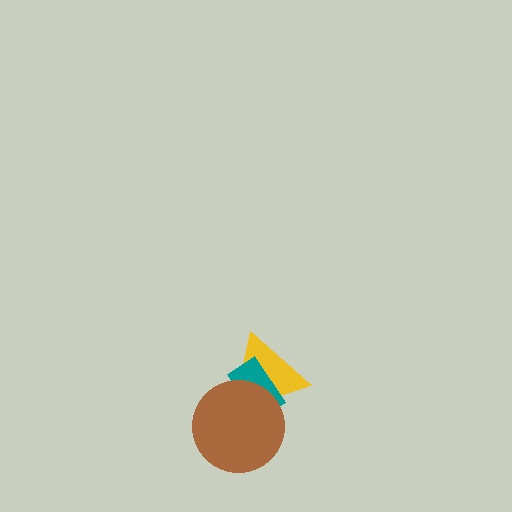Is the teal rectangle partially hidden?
Yes, it is partially covered by another shape.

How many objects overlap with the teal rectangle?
2 objects overlap with the teal rectangle.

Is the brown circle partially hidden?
No, no other shape covers it.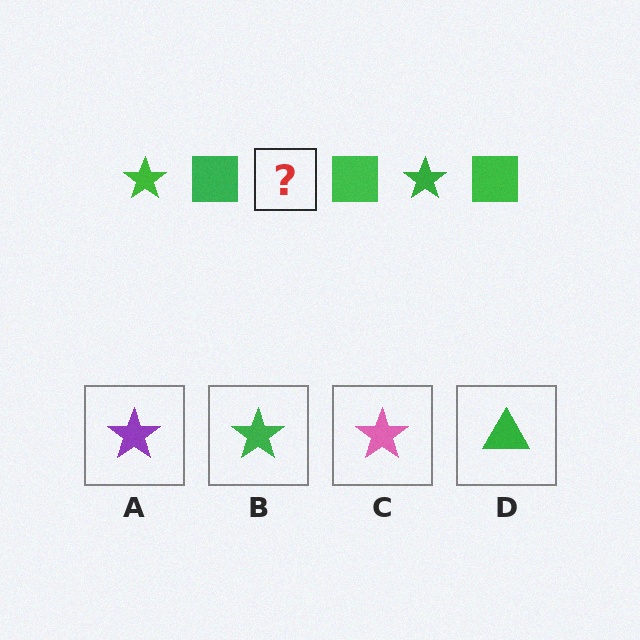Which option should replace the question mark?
Option B.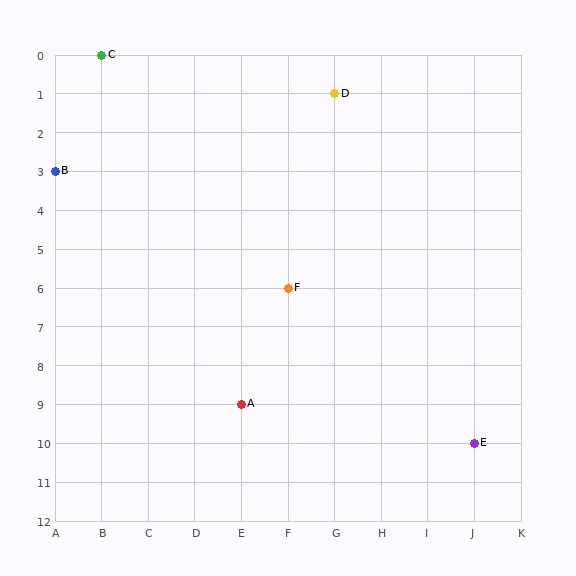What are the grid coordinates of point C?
Point C is at grid coordinates (B, 0).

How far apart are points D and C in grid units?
Points D and C are 5 columns and 1 row apart (about 5.1 grid units diagonally).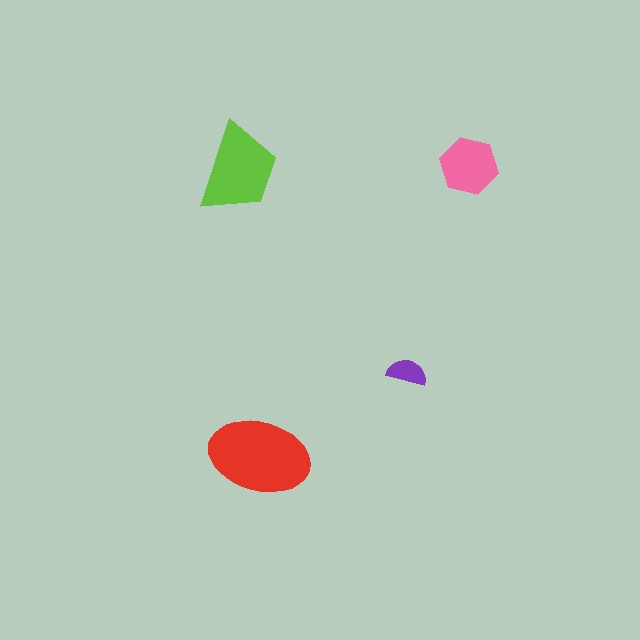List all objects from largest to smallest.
The red ellipse, the lime trapezoid, the pink hexagon, the purple semicircle.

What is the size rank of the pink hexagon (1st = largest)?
3rd.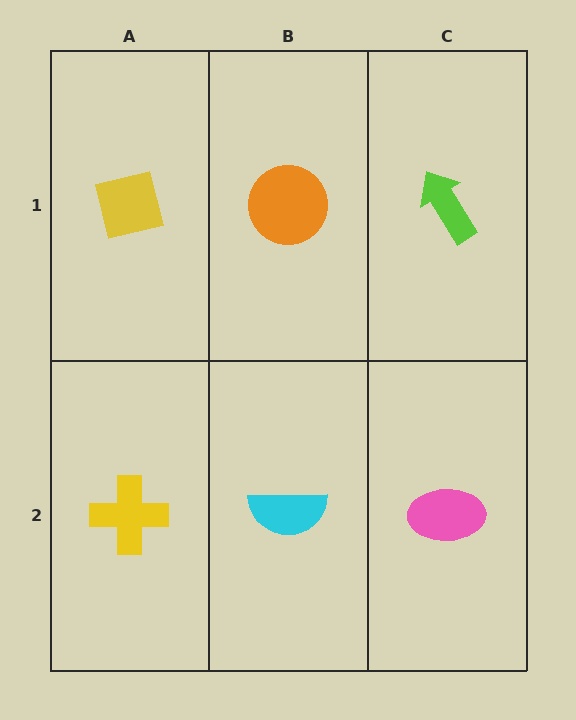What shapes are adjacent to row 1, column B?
A cyan semicircle (row 2, column B), a yellow square (row 1, column A), a lime arrow (row 1, column C).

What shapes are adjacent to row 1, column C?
A pink ellipse (row 2, column C), an orange circle (row 1, column B).